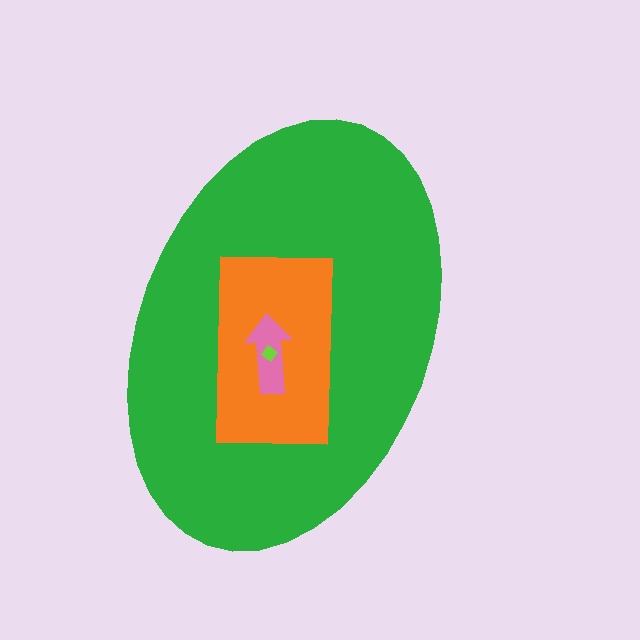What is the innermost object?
The lime diamond.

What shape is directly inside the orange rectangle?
The pink arrow.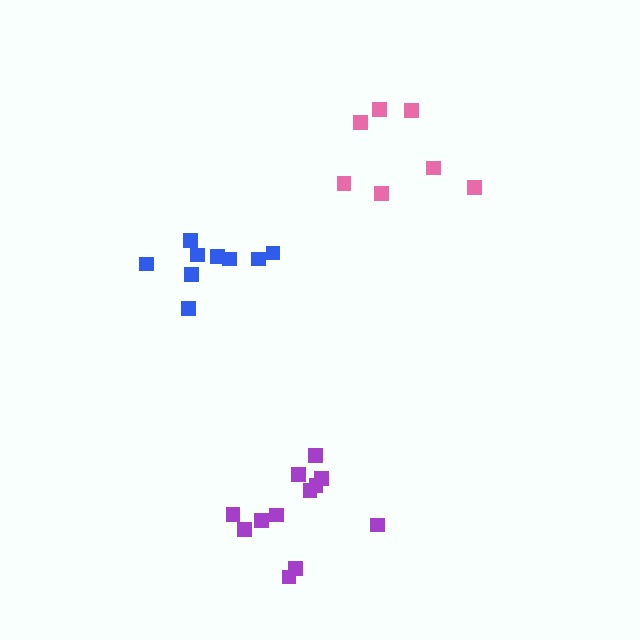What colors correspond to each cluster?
The clusters are colored: pink, purple, blue.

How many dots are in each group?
Group 1: 7 dots, Group 2: 12 dots, Group 3: 9 dots (28 total).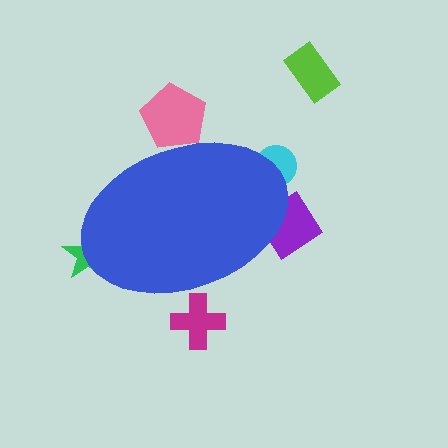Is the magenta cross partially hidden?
Yes, the magenta cross is partially hidden behind the blue ellipse.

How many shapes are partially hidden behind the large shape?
5 shapes are partially hidden.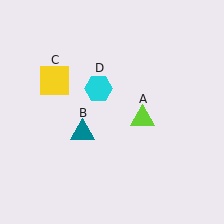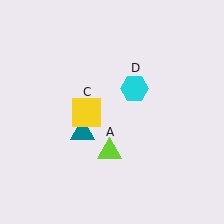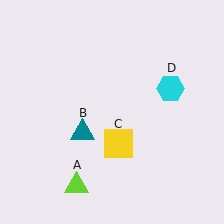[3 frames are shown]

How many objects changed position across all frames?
3 objects changed position: lime triangle (object A), yellow square (object C), cyan hexagon (object D).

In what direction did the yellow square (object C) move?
The yellow square (object C) moved down and to the right.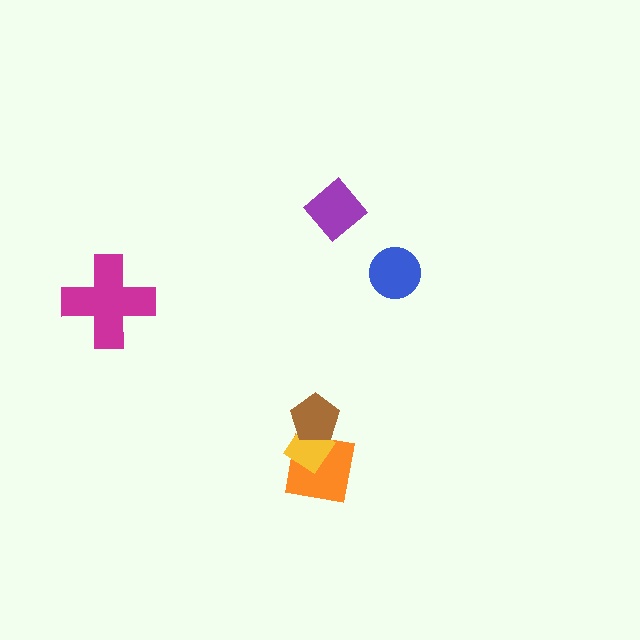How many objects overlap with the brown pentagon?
2 objects overlap with the brown pentagon.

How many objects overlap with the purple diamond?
0 objects overlap with the purple diamond.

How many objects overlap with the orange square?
2 objects overlap with the orange square.